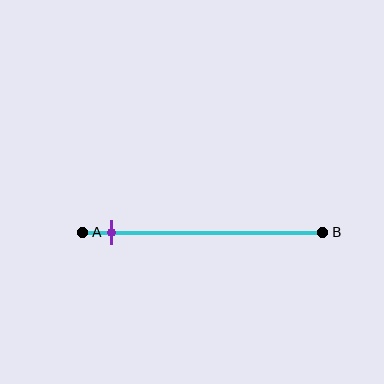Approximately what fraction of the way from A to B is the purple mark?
The purple mark is approximately 10% of the way from A to B.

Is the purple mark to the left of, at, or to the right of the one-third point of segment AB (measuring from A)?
The purple mark is to the left of the one-third point of segment AB.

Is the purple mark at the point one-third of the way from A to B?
No, the mark is at about 10% from A, not at the 33% one-third point.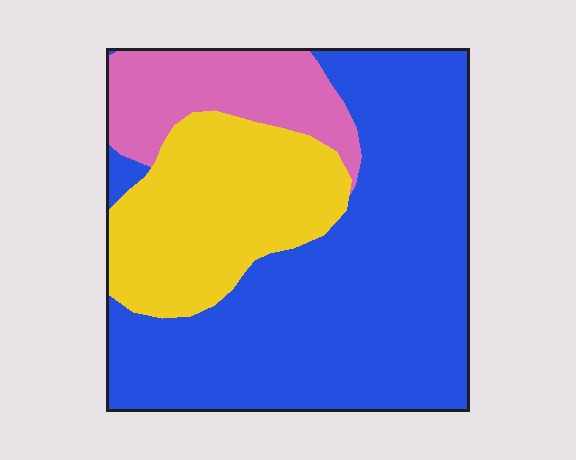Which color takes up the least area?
Pink, at roughly 15%.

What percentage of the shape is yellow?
Yellow takes up between a quarter and a half of the shape.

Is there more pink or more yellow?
Yellow.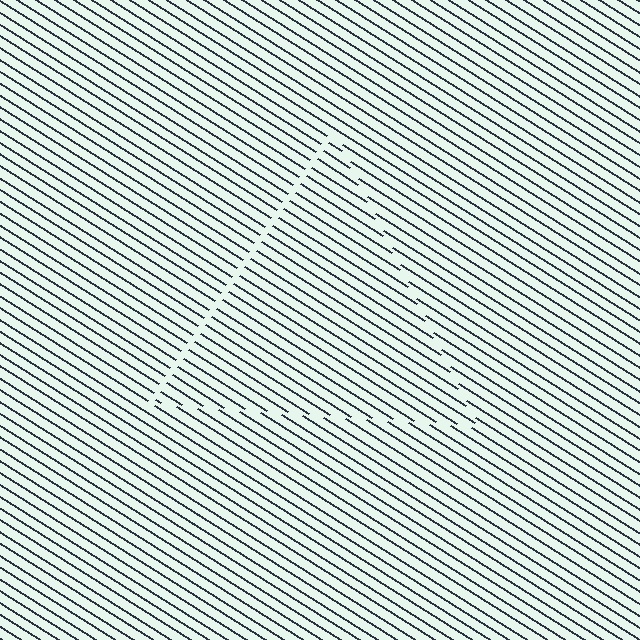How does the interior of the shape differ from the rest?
The interior of the shape contains the same grating, shifted by half a period — the contour is defined by the phase discontinuity where line-ends from the inner and outer gratings abut.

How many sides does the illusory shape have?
3 sides — the line-ends trace a triangle.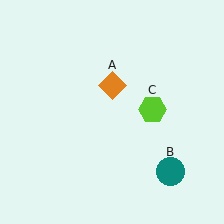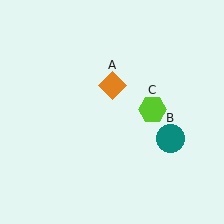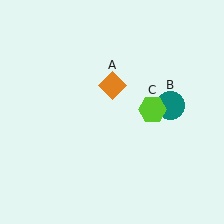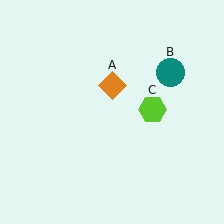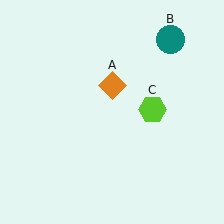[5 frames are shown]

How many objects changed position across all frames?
1 object changed position: teal circle (object B).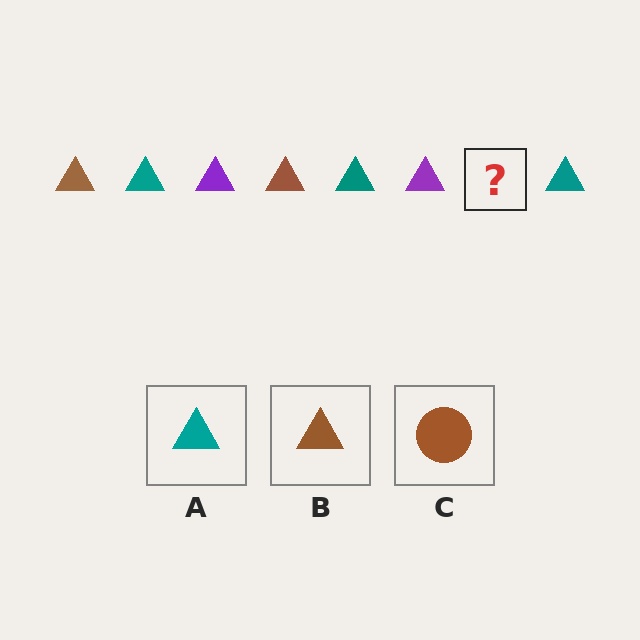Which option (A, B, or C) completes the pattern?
B.